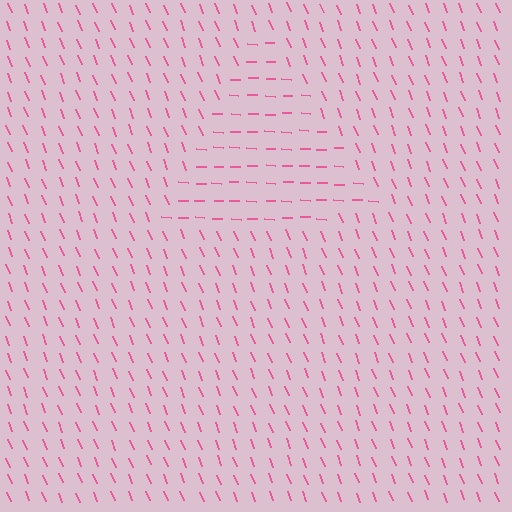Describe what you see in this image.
The image is filled with small pink line segments. A triangle region in the image has lines oriented differently from the surrounding lines, creating a visible texture boundary.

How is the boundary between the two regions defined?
The boundary is defined purely by a change in line orientation (approximately 66 degrees difference). All lines are the same color and thickness.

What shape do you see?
I see a triangle.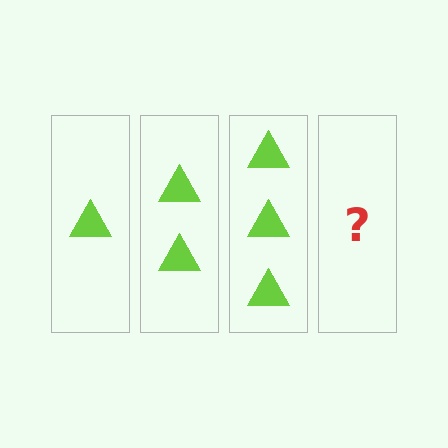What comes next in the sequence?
The next element should be 4 triangles.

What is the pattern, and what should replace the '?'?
The pattern is that each step adds one more triangle. The '?' should be 4 triangles.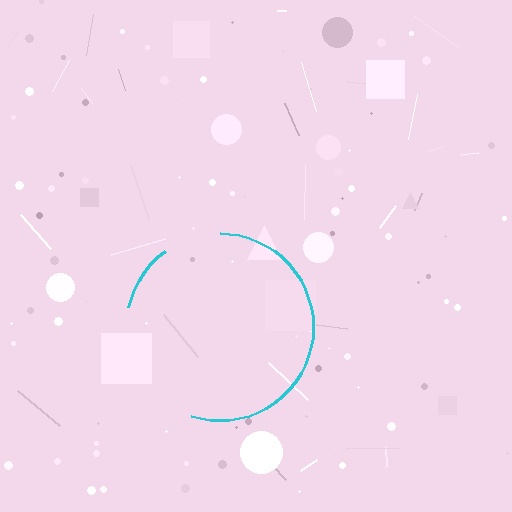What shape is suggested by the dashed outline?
The dashed outline suggests a circle.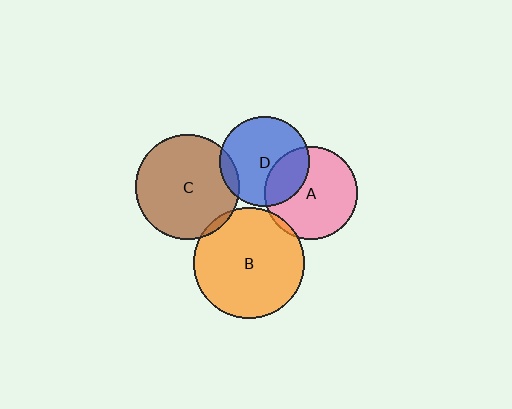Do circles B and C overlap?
Yes.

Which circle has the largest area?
Circle B (orange).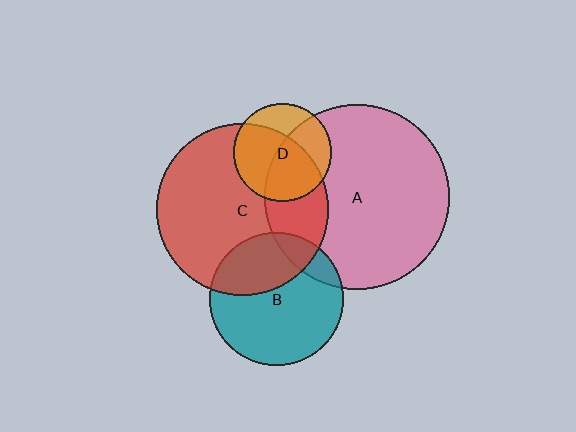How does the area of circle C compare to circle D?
Approximately 3.0 times.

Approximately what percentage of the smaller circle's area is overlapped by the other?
Approximately 35%.